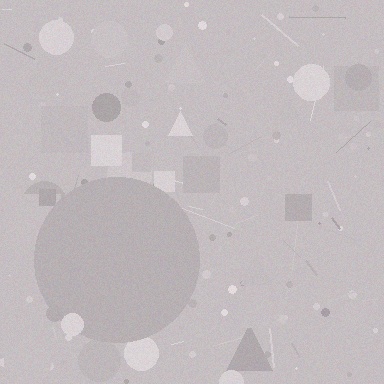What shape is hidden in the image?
A circle is hidden in the image.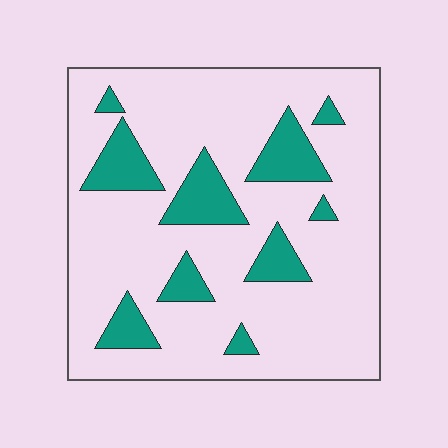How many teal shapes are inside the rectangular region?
10.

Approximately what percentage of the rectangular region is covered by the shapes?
Approximately 20%.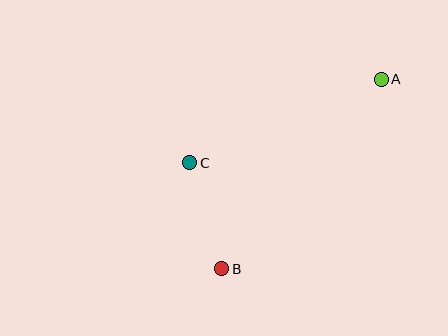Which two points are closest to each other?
Points B and C are closest to each other.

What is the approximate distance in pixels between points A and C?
The distance between A and C is approximately 209 pixels.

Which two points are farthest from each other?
Points A and B are farthest from each other.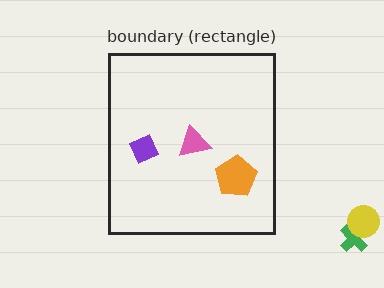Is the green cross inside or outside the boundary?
Outside.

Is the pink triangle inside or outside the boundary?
Inside.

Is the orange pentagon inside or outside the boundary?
Inside.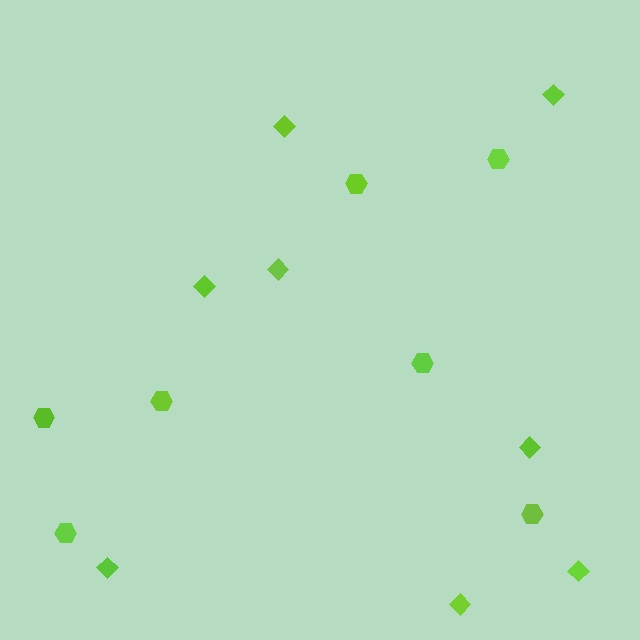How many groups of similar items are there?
There are 2 groups: one group of diamonds (8) and one group of hexagons (7).